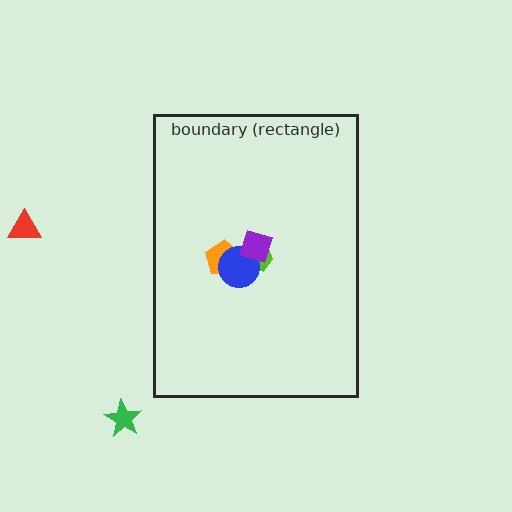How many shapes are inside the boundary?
4 inside, 2 outside.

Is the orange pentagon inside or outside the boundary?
Inside.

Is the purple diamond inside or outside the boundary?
Inside.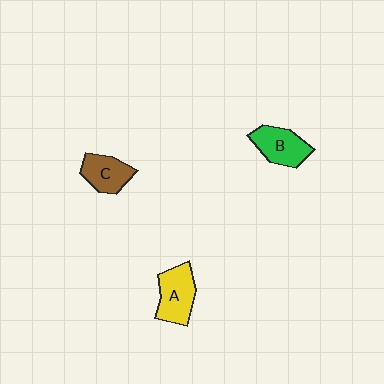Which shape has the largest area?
Shape A (yellow).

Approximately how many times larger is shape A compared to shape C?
Approximately 1.3 times.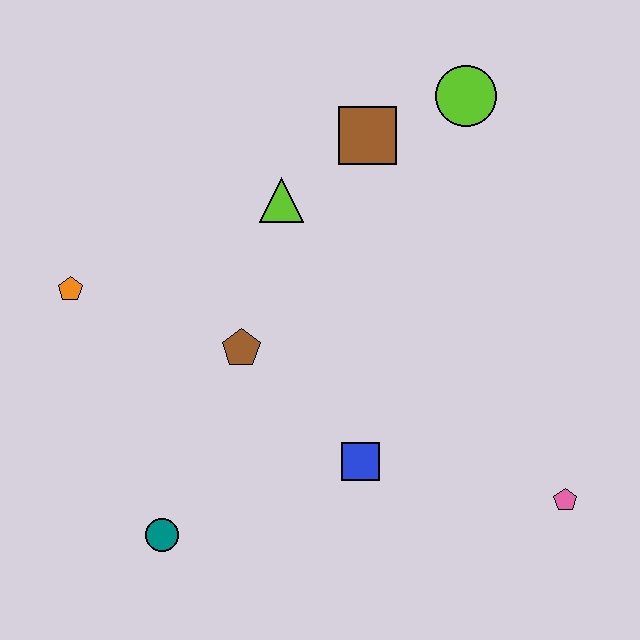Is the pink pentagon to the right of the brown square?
Yes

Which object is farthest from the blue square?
The lime circle is farthest from the blue square.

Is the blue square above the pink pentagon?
Yes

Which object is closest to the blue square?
The brown pentagon is closest to the blue square.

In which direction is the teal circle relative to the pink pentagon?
The teal circle is to the left of the pink pentagon.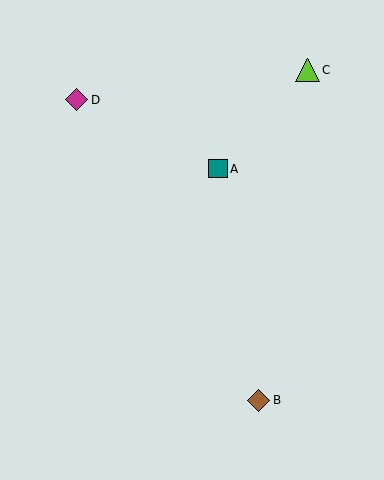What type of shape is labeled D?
Shape D is a magenta diamond.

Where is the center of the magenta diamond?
The center of the magenta diamond is at (77, 100).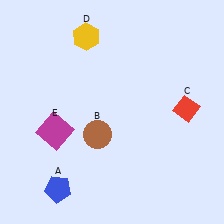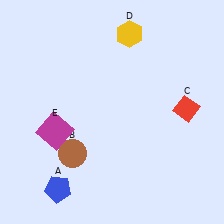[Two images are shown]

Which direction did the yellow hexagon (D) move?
The yellow hexagon (D) moved right.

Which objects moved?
The objects that moved are: the brown circle (B), the yellow hexagon (D).